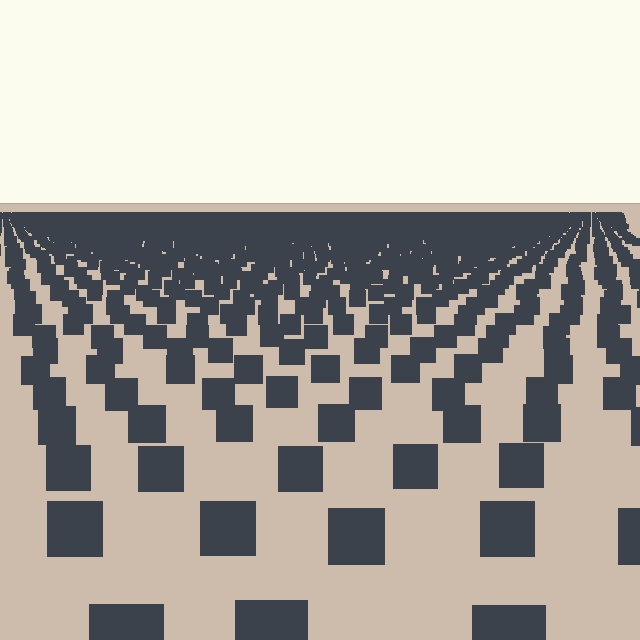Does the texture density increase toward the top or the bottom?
Density increases toward the top.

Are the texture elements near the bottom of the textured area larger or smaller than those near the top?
Larger. Near the bottom, elements are closer to the viewer and appear at a bigger on-screen size.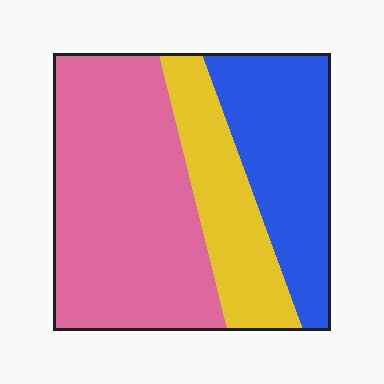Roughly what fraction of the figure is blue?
Blue covers roughly 30% of the figure.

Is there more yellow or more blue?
Blue.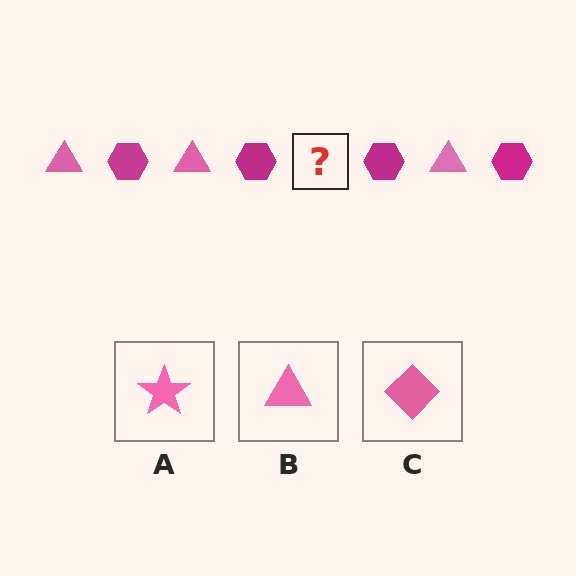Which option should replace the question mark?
Option B.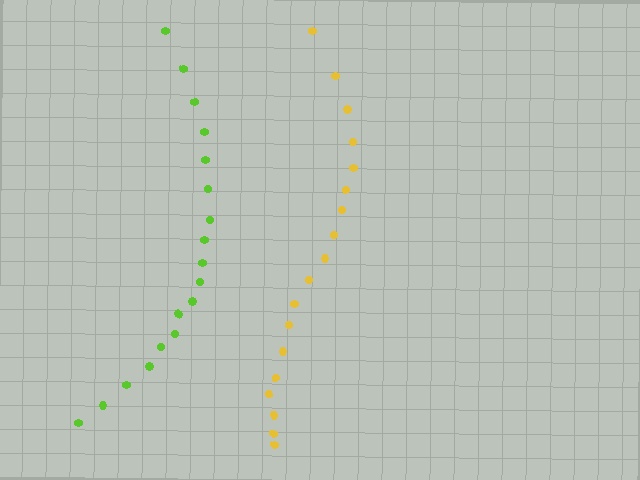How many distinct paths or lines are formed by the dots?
There are 2 distinct paths.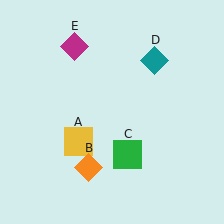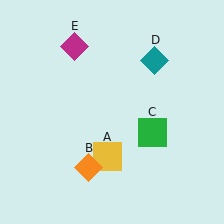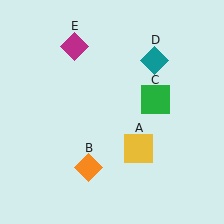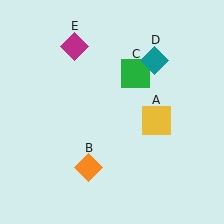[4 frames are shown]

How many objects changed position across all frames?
2 objects changed position: yellow square (object A), green square (object C).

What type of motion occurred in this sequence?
The yellow square (object A), green square (object C) rotated counterclockwise around the center of the scene.